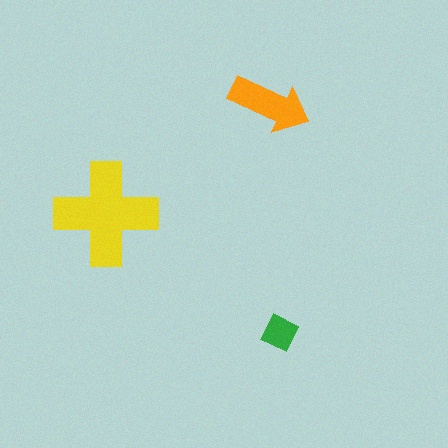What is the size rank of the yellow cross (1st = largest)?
1st.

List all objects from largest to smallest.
The yellow cross, the orange arrow, the green square.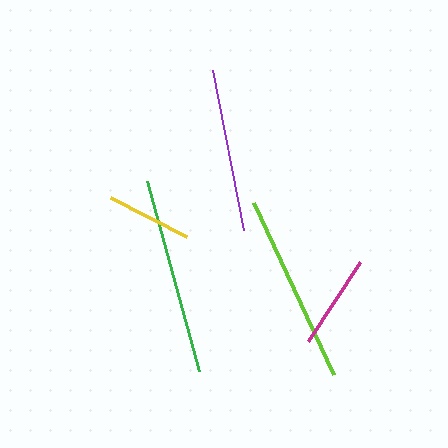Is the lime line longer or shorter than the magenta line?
The lime line is longer than the magenta line.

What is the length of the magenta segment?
The magenta segment is approximately 95 pixels long.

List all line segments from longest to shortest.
From longest to shortest: green, lime, purple, magenta, yellow.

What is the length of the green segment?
The green segment is approximately 197 pixels long.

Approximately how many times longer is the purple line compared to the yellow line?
The purple line is approximately 1.9 times the length of the yellow line.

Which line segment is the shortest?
The yellow line is the shortest at approximately 86 pixels.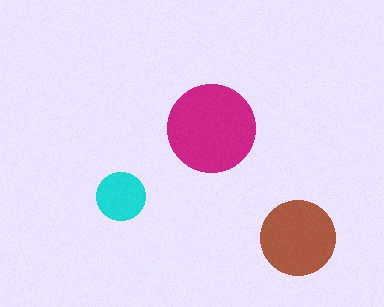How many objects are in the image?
There are 3 objects in the image.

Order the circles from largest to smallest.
the magenta one, the brown one, the cyan one.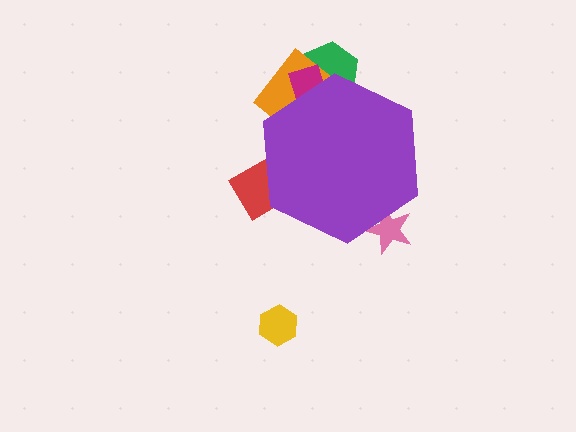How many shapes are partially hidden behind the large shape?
5 shapes are partially hidden.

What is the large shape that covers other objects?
A purple hexagon.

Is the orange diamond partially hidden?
Yes, the orange diamond is partially hidden behind the purple hexagon.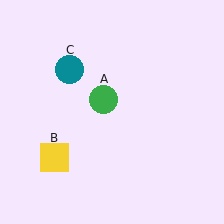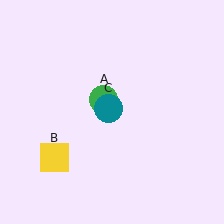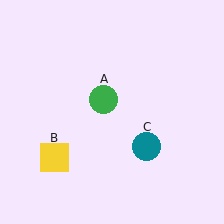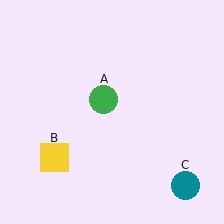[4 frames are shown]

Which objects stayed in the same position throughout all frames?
Green circle (object A) and yellow square (object B) remained stationary.